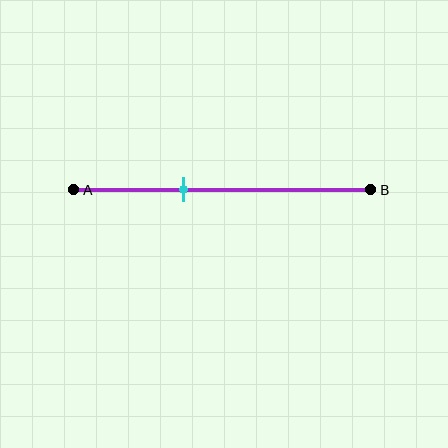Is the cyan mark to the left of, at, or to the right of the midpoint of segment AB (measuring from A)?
The cyan mark is to the left of the midpoint of segment AB.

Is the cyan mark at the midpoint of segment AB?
No, the mark is at about 35% from A, not at the 50% midpoint.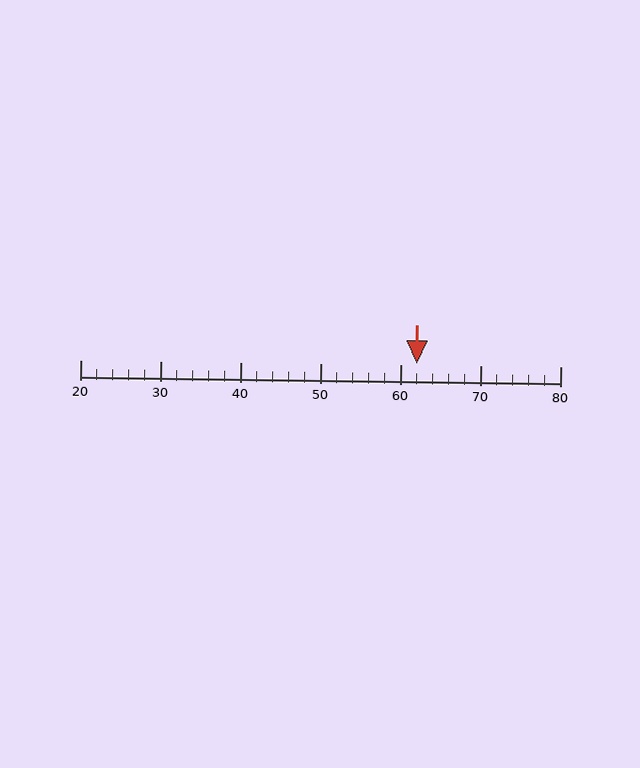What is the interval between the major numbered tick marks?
The major tick marks are spaced 10 units apart.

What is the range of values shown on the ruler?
The ruler shows values from 20 to 80.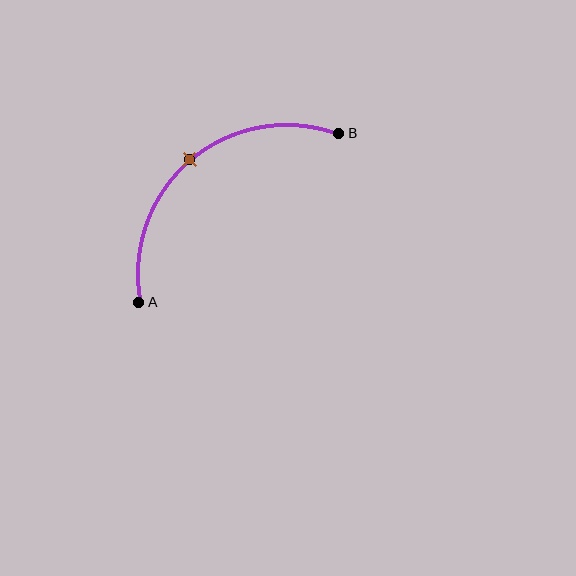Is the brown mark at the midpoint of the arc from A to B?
Yes. The brown mark lies on the arc at equal arc-length from both A and B — it is the arc midpoint.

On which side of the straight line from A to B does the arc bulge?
The arc bulges above and to the left of the straight line connecting A and B.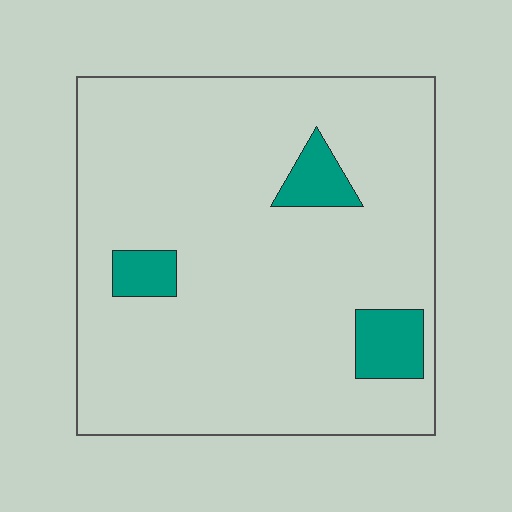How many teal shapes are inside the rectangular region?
3.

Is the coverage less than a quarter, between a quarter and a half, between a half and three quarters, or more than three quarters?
Less than a quarter.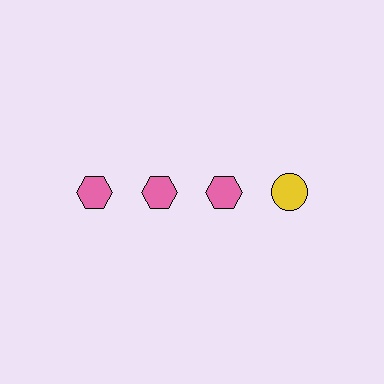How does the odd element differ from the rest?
It differs in both color (yellow instead of pink) and shape (circle instead of hexagon).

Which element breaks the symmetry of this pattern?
The yellow circle in the top row, second from right column breaks the symmetry. All other shapes are pink hexagons.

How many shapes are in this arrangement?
There are 4 shapes arranged in a grid pattern.